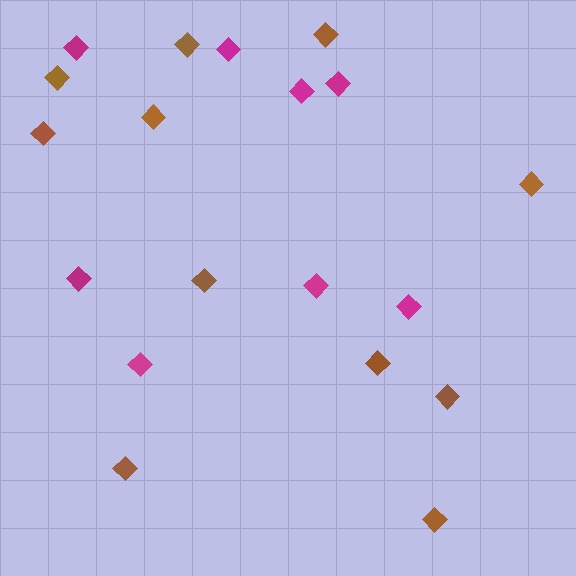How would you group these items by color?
There are 2 groups: one group of magenta diamonds (8) and one group of brown diamonds (11).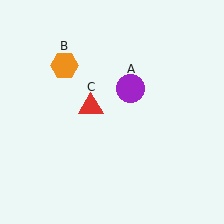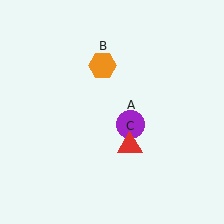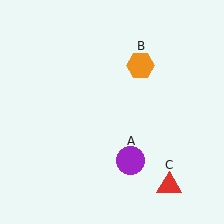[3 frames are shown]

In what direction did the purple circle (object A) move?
The purple circle (object A) moved down.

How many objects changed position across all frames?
3 objects changed position: purple circle (object A), orange hexagon (object B), red triangle (object C).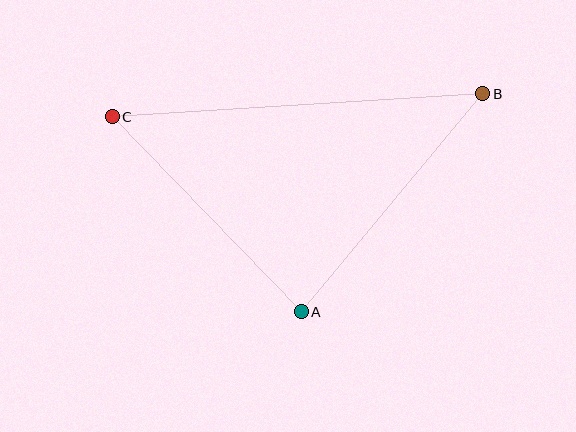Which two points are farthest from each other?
Points B and C are farthest from each other.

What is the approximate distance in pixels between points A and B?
The distance between A and B is approximately 284 pixels.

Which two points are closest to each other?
Points A and C are closest to each other.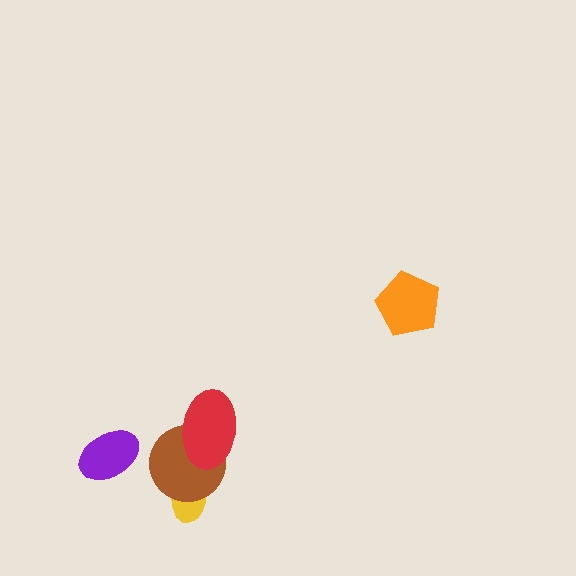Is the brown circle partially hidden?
Yes, it is partially covered by another shape.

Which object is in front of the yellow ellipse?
The brown circle is in front of the yellow ellipse.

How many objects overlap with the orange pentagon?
0 objects overlap with the orange pentagon.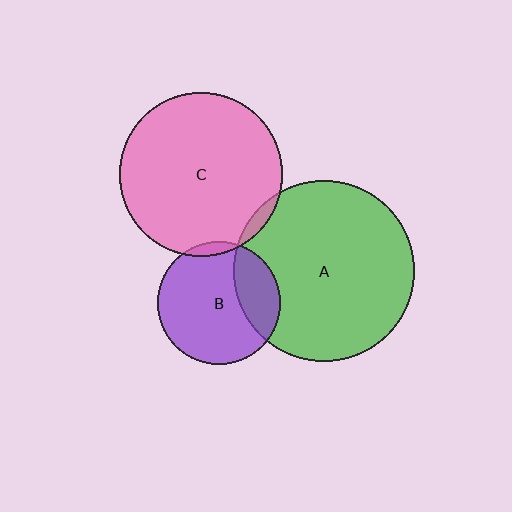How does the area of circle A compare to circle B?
Approximately 2.1 times.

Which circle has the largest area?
Circle A (green).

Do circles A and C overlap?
Yes.